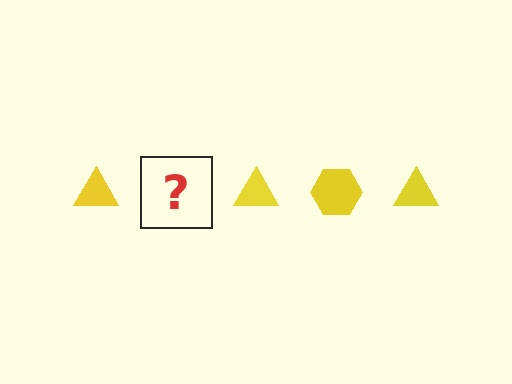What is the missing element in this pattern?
The missing element is a yellow hexagon.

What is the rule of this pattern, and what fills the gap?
The rule is that the pattern cycles through triangle, hexagon shapes in yellow. The gap should be filled with a yellow hexagon.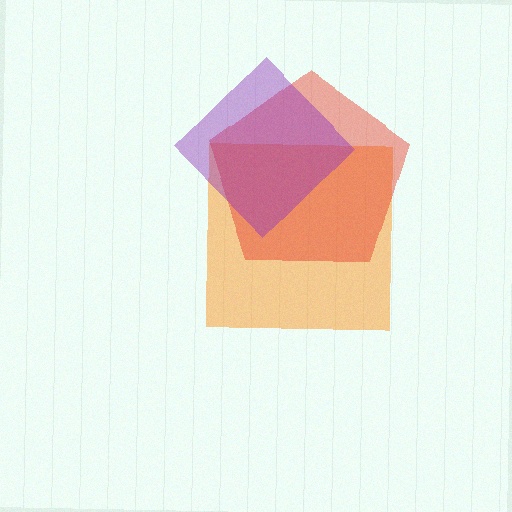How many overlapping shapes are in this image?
There are 3 overlapping shapes in the image.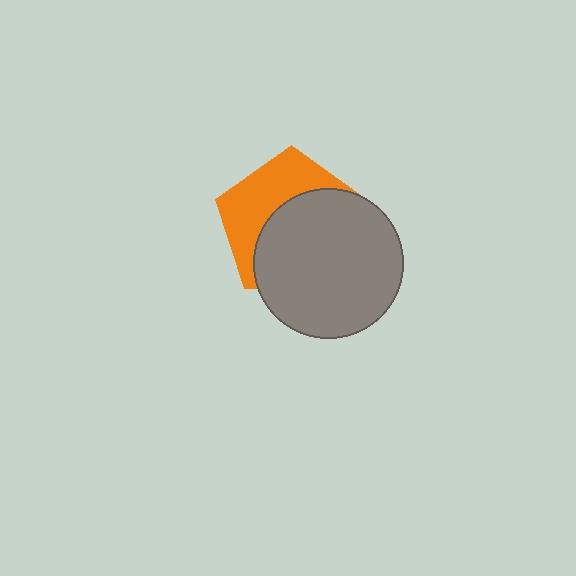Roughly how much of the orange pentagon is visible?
A small part of it is visible (roughly 42%).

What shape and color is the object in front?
The object in front is a gray circle.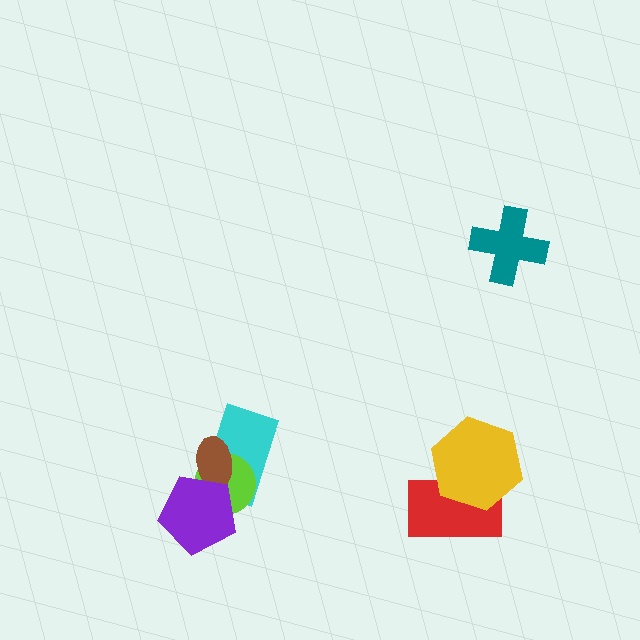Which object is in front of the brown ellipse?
The purple pentagon is in front of the brown ellipse.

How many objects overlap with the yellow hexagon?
1 object overlaps with the yellow hexagon.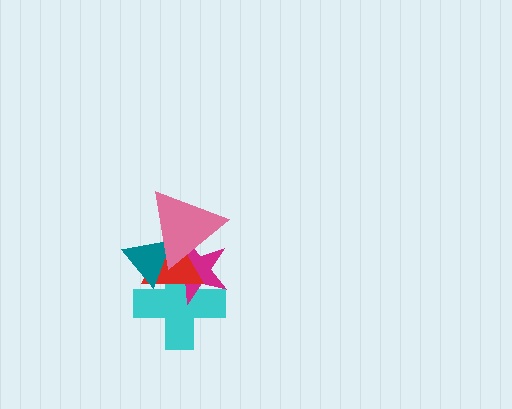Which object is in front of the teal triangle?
The pink triangle is in front of the teal triangle.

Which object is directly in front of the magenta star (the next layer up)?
The red triangle is directly in front of the magenta star.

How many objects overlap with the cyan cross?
4 objects overlap with the cyan cross.